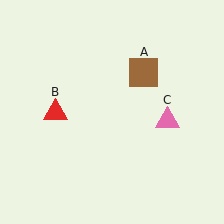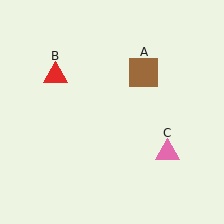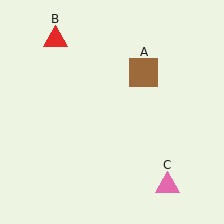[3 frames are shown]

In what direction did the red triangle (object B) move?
The red triangle (object B) moved up.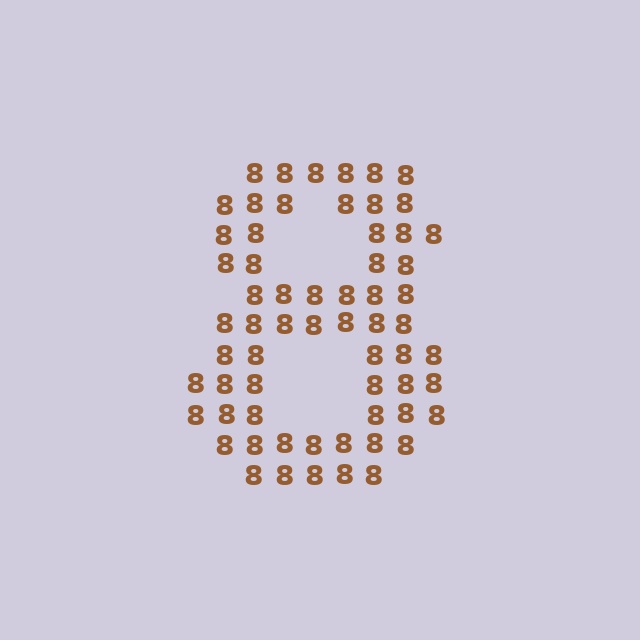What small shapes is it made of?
It is made of small digit 8's.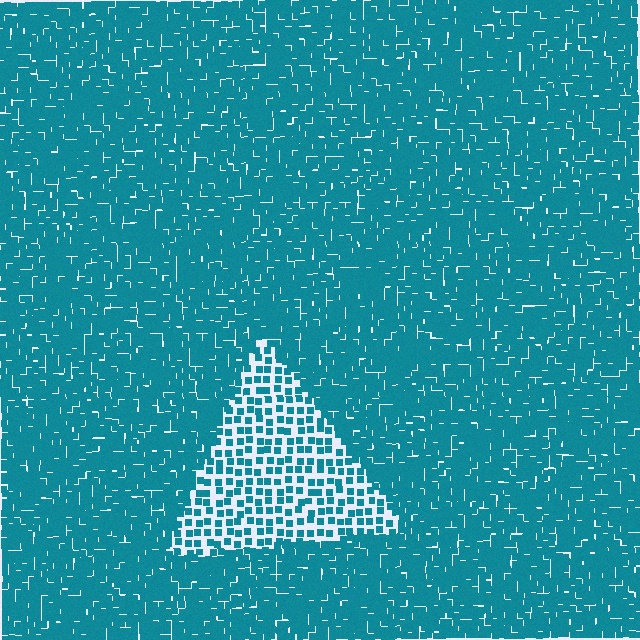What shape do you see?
I see a triangle.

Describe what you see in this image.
The image contains small teal elements arranged at two different densities. A triangle-shaped region is visible where the elements are less densely packed than the surrounding area.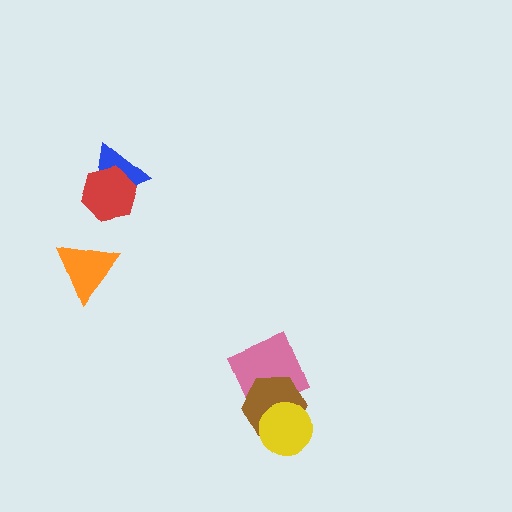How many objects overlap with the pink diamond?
2 objects overlap with the pink diamond.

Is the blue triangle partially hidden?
Yes, it is partially covered by another shape.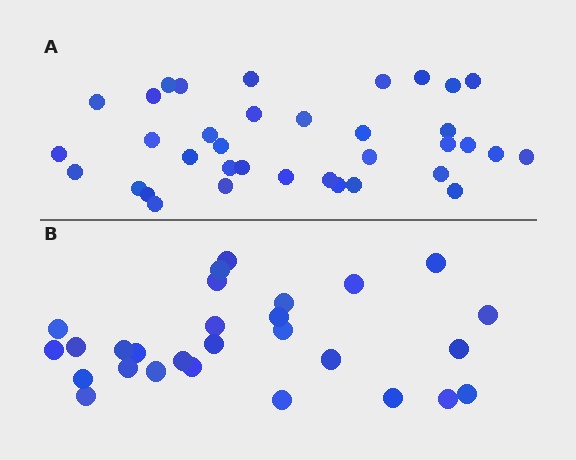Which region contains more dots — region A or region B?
Region A (the top region) has more dots.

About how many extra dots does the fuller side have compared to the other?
Region A has roughly 8 or so more dots than region B.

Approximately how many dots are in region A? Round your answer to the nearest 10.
About 40 dots. (The exact count is 36, which rounds to 40.)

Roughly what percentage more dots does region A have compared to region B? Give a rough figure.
About 30% more.